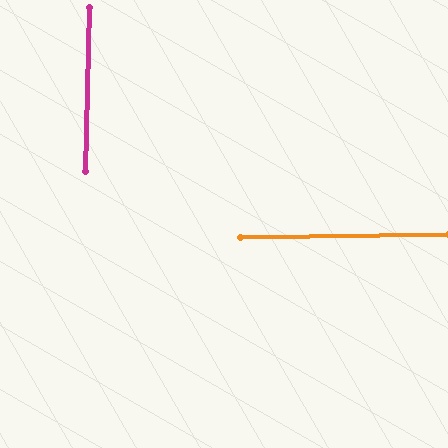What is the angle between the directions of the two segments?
Approximately 88 degrees.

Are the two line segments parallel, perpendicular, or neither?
Perpendicular — they meet at approximately 88°.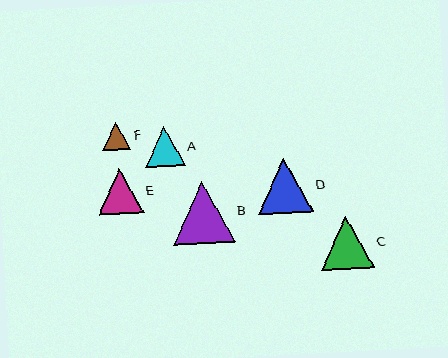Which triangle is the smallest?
Triangle F is the smallest with a size of approximately 29 pixels.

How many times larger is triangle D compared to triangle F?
Triangle D is approximately 1.9 times the size of triangle F.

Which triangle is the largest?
Triangle B is the largest with a size of approximately 61 pixels.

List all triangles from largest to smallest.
From largest to smallest: B, D, C, E, A, F.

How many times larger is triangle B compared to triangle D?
Triangle B is approximately 1.1 times the size of triangle D.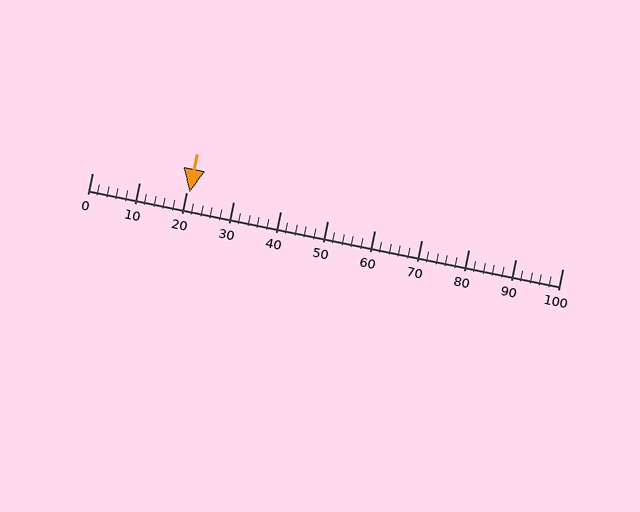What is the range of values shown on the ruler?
The ruler shows values from 0 to 100.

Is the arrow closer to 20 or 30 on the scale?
The arrow is closer to 20.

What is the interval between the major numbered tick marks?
The major tick marks are spaced 10 units apart.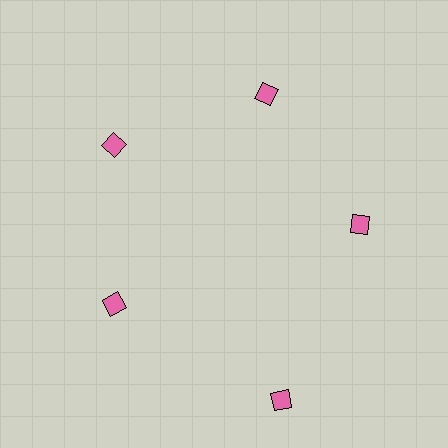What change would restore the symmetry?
The symmetry would be restored by moving it inward, back onto the ring so that all 5 diamonds sit at equal angles and equal distance from the center.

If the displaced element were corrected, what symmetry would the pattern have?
It would have 5-fold rotational symmetry — the pattern would map onto itself every 72 degrees.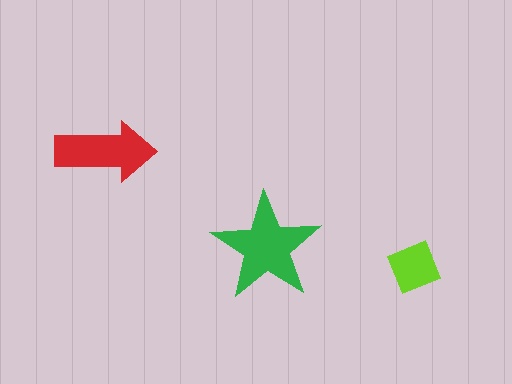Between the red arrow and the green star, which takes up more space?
The green star.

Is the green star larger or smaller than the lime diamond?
Larger.